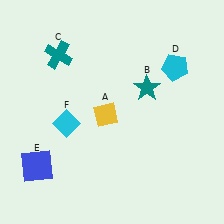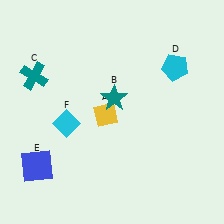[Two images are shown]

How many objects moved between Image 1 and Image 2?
2 objects moved between the two images.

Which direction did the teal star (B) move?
The teal star (B) moved left.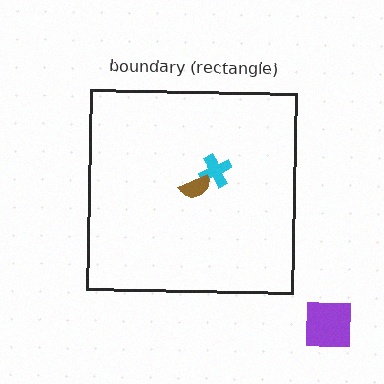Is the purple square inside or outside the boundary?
Outside.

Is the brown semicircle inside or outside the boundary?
Inside.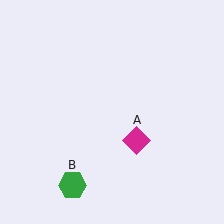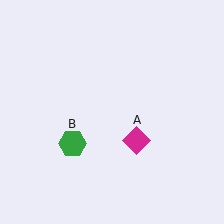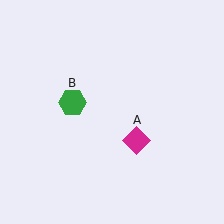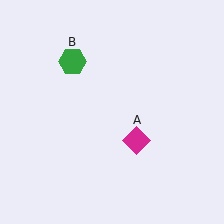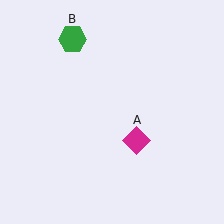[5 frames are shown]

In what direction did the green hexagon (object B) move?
The green hexagon (object B) moved up.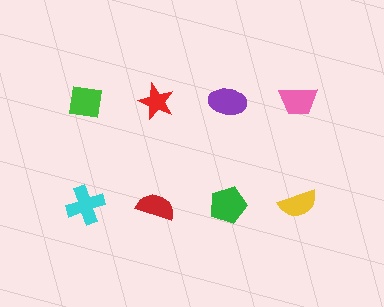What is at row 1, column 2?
A red star.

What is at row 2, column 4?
A yellow semicircle.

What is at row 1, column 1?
A green square.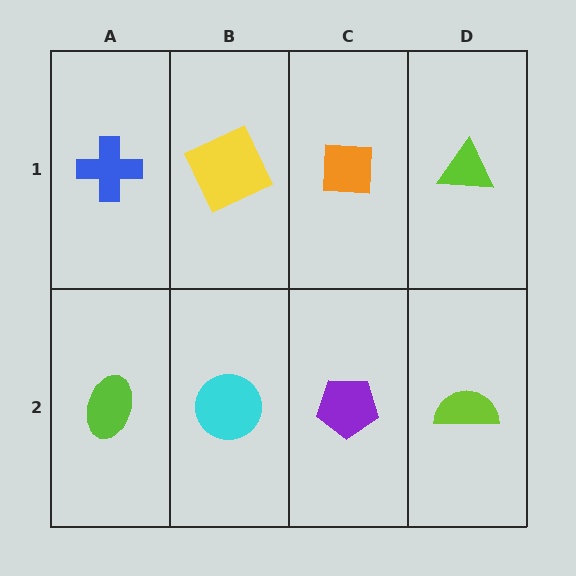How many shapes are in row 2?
4 shapes.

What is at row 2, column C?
A purple pentagon.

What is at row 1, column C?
An orange square.